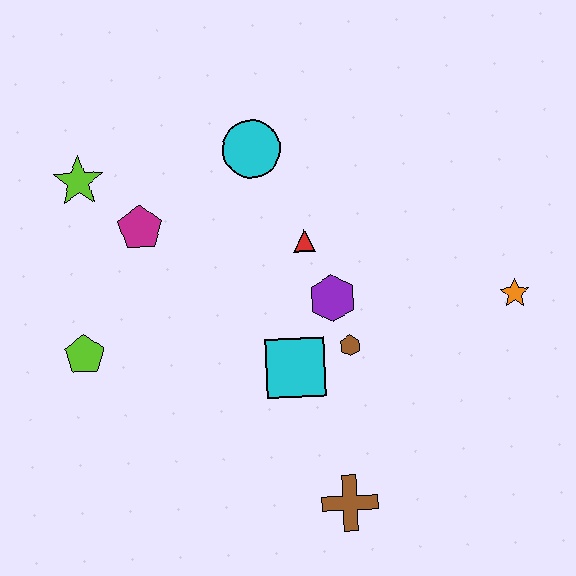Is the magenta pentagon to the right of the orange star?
No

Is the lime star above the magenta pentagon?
Yes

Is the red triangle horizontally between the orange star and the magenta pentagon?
Yes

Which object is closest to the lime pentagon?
The magenta pentagon is closest to the lime pentagon.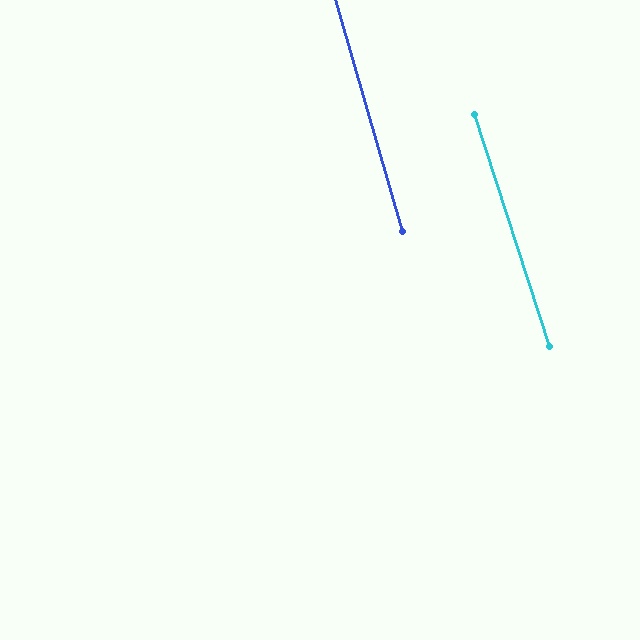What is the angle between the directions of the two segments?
Approximately 2 degrees.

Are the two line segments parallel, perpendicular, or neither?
Parallel — their directions differ by only 1.8°.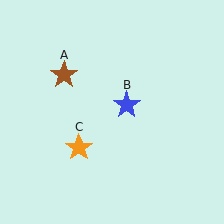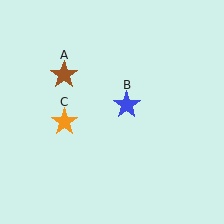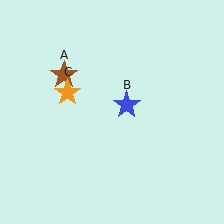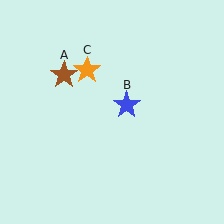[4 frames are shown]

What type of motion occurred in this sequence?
The orange star (object C) rotated clockwise around the center of the scene.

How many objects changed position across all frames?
1 object changed position: orange star (object C).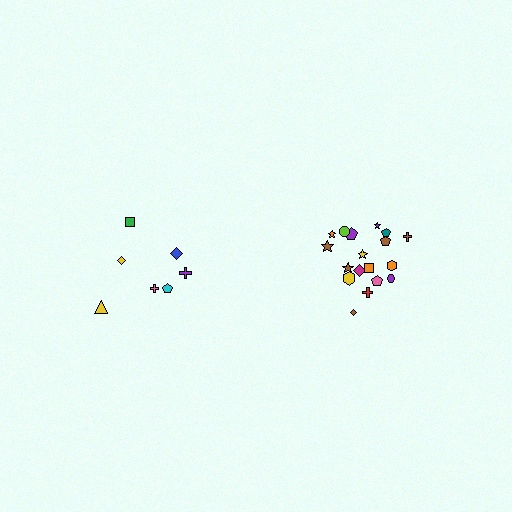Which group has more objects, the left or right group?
The right group.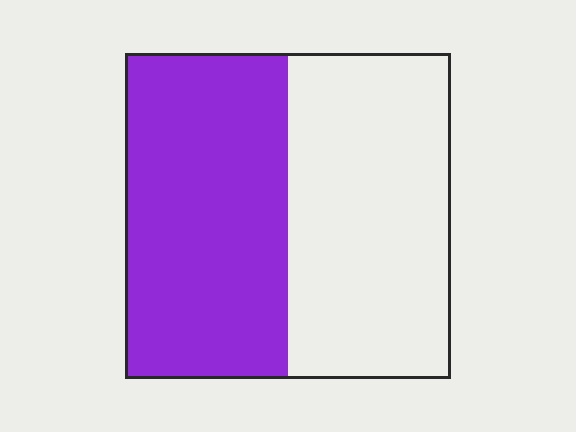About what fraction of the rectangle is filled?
About one half (1/2).